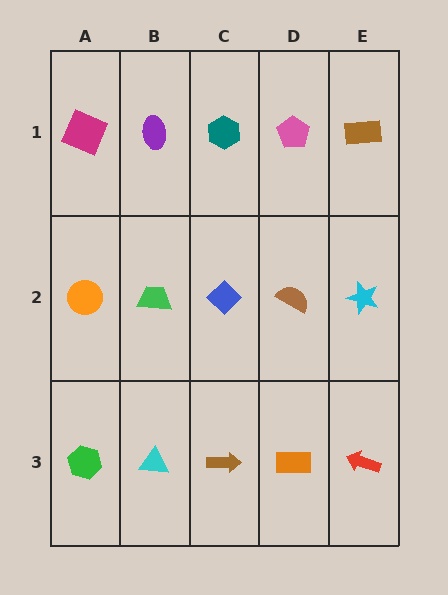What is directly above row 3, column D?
A brown semicircle.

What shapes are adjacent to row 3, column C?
A blue diamond (row 2, column C), a cyan triangle (row 3, column B), an orange rectangle (row 3, column D).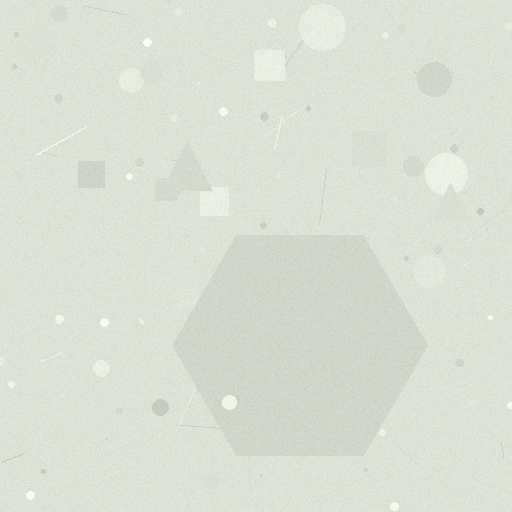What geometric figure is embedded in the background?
A hexagon is embedded in the background.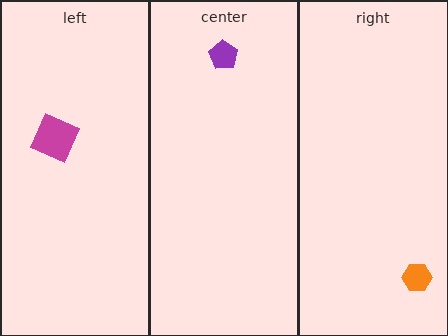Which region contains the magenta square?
The left region.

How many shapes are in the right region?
1.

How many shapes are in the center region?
1.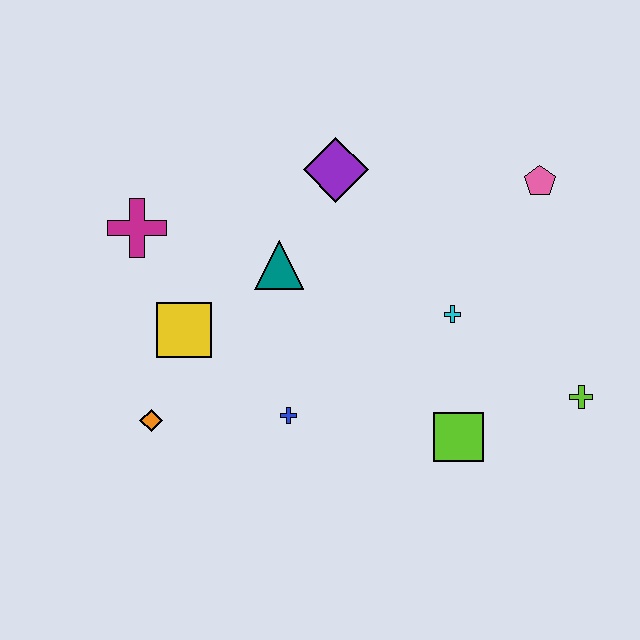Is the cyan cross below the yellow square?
No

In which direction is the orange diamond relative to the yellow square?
The orange diamond is below the yellow square.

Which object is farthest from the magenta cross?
The lime cross is farthest from the magenta cross.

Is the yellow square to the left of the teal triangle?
Yes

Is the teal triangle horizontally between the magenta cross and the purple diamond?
Yes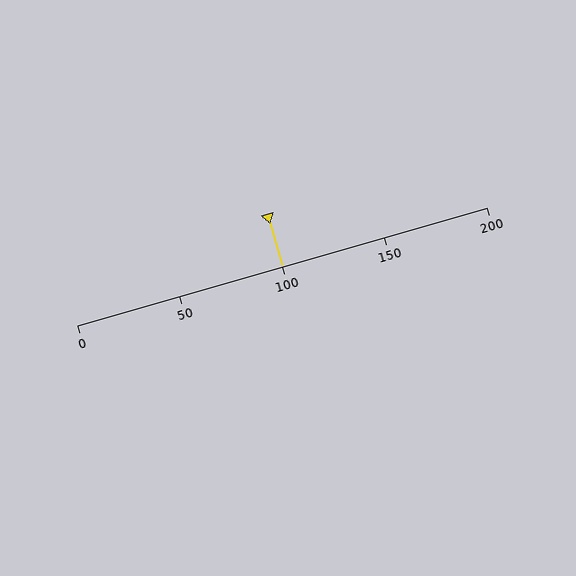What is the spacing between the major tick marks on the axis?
The major ticks are spaced 50 apart.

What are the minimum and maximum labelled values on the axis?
The axis runs from 0 to 200.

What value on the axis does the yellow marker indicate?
The marker indicates approximately 100.